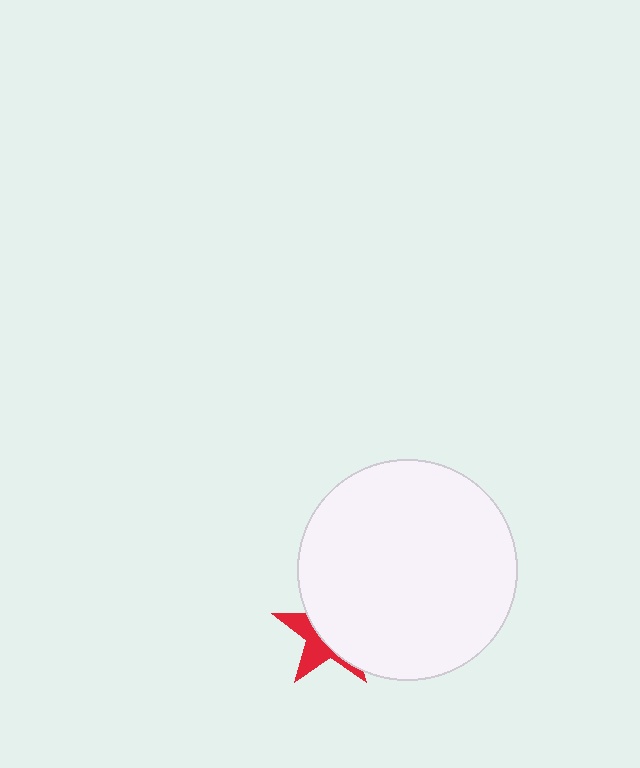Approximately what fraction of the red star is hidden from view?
Roughly 62% of the red star is hidden behind the white circle.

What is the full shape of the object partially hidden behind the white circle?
The partially hidden object is a red star.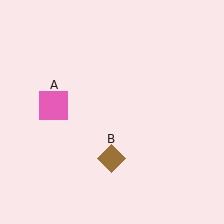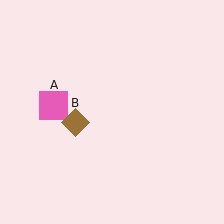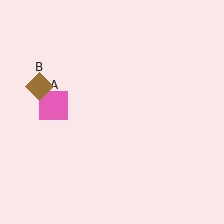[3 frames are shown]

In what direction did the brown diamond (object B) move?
The brown diamond (object B) moved up and to the left.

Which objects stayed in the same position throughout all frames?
Pink square (object A) remained stationary.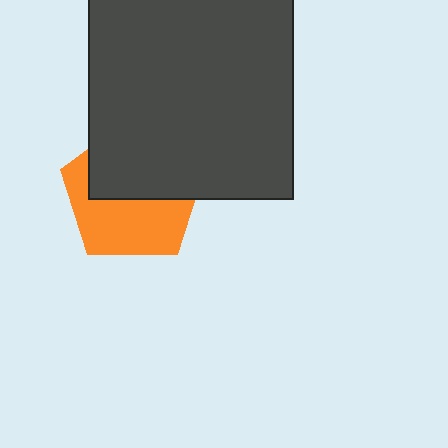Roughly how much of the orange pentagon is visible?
About half of it is visible (roughly 50%).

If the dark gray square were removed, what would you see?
You would see the complete orange pentagon.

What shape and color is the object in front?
The object in front is a dark gray square.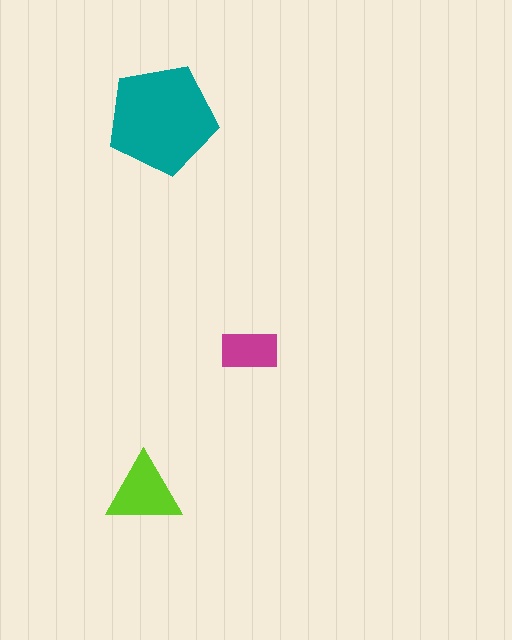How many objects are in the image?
There are 3 objects in the image.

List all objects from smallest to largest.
The magenta rectangle, the lime triangle, the teal pentagon.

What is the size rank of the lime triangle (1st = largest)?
2nd.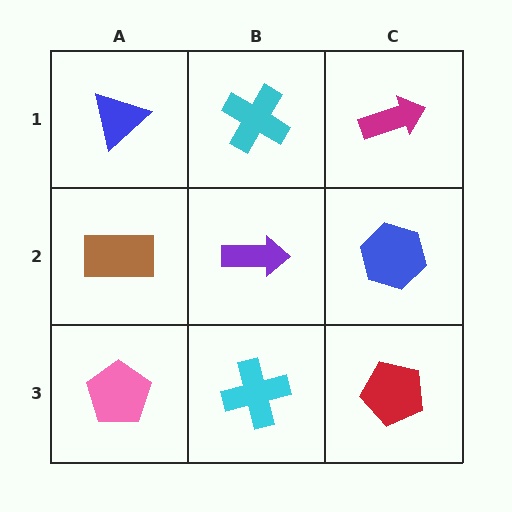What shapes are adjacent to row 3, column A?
A brown rectangle (row 2, column A), a cyan cross (row 3, column B).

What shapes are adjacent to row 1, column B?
A purple arrow (row 2, column B), a blue triangle (row 1, column A), a magenta arrow (row 1, column C).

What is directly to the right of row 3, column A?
A cyan cross.